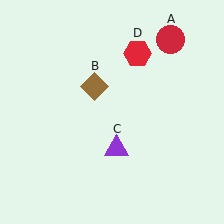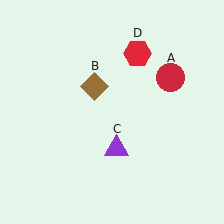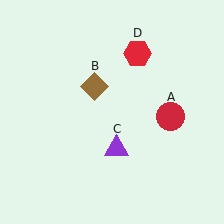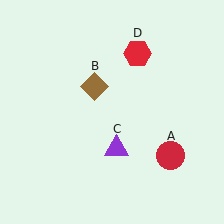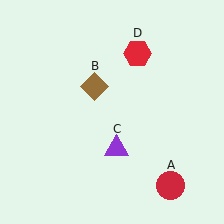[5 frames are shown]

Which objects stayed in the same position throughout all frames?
Brown diamond (object B) and purple triangle (object C) and red hexagon (object D) remained stationary.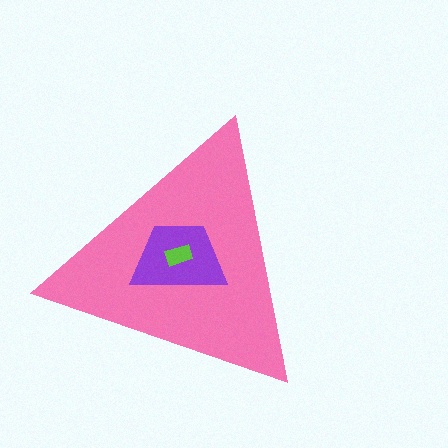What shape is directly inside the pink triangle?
The purple trapezoid.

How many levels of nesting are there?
3.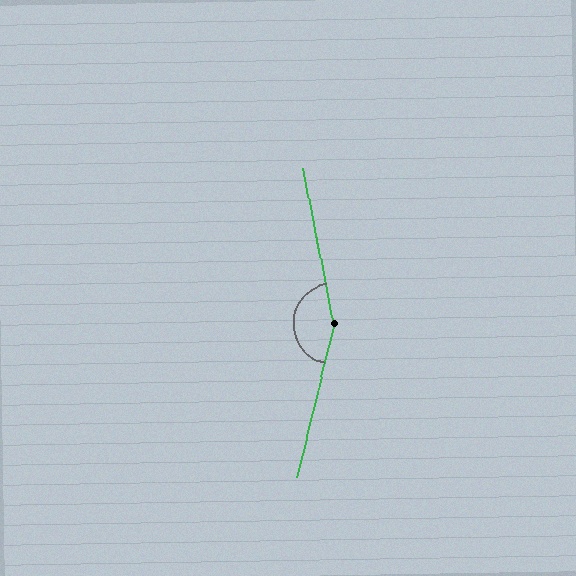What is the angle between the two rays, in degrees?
Approximately 156 degrees.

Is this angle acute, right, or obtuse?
It is obtuse.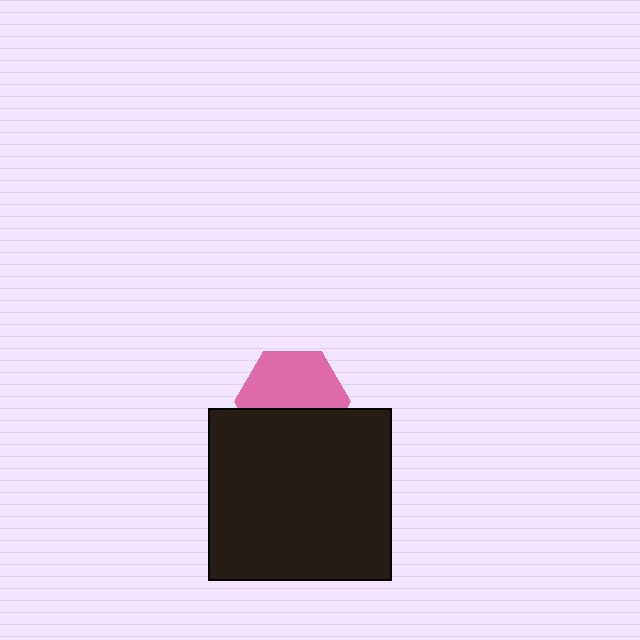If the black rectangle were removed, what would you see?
You would see the complete pink hexagon.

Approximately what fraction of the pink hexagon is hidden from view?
Roughly 42% of the pink hexagon is hidden behind the black rectangle.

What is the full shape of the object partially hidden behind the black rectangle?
The partially hidden object is a pink hexagon.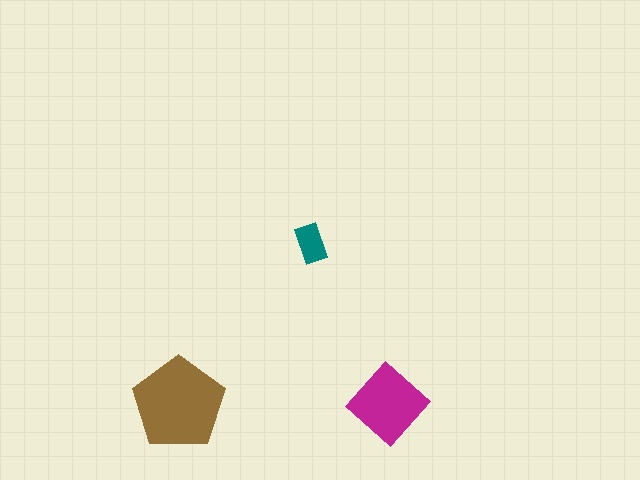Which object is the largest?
The brown pentagon.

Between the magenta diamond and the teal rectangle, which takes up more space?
The magenta diamond.